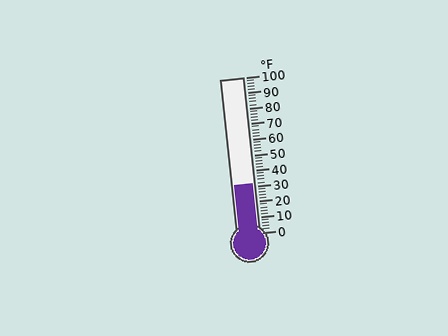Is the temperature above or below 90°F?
The temperature is below 90°F.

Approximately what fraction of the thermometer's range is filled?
The thermometer is filled to approximately 30% of its range.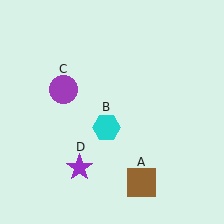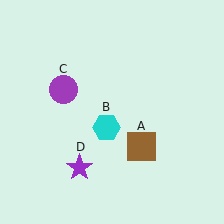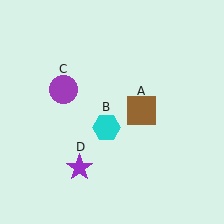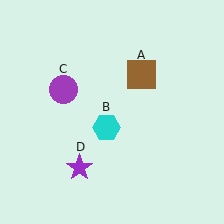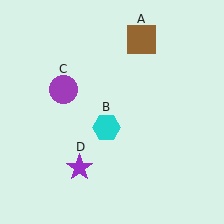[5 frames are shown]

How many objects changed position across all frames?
1 object changed position: brown square (object A).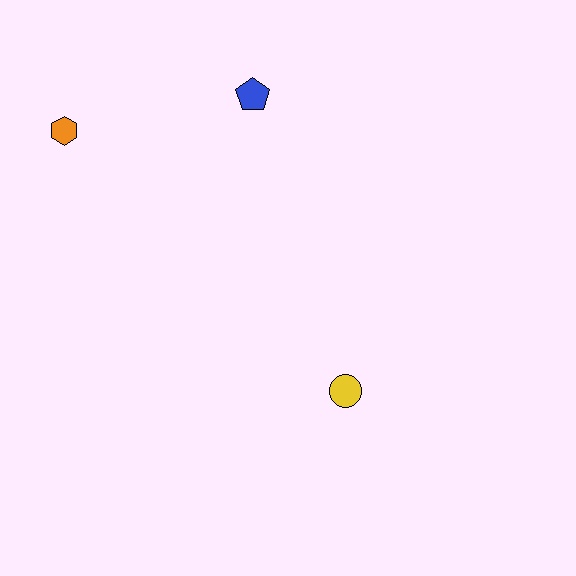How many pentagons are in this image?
There is 1 pentagon.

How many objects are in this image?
There are 3 objects.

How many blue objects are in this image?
There is 1 blue object.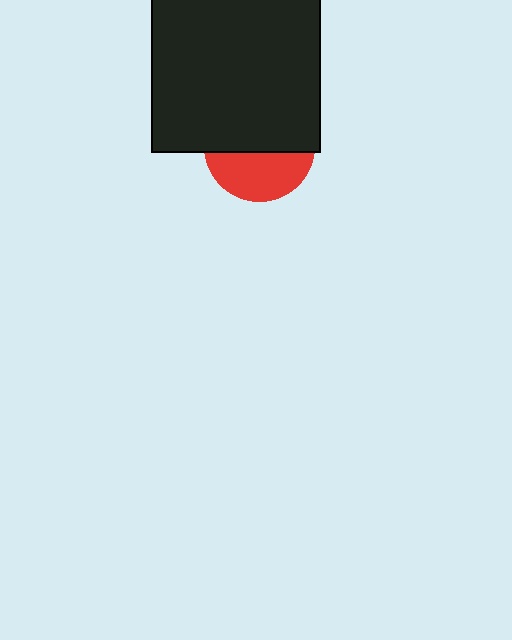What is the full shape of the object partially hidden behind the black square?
The partially hidden object is a red circle.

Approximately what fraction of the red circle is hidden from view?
Roughly 58% of the red circle is hidden behind the black square.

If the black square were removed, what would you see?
You would see the complete red circle.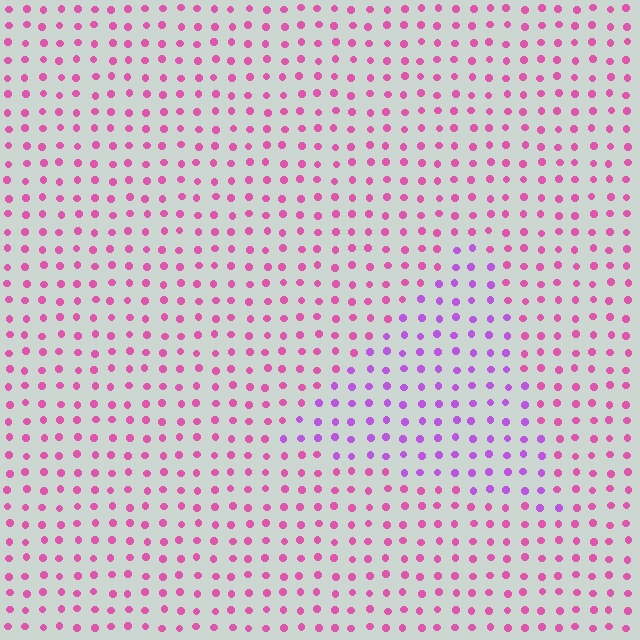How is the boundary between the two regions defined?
The boundary is defined purely by a slight shift in hue (about 38 degrees). Spacing, size, and orientation are identical on both sides.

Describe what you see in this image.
The image is filled with small pink elements in a uniform arrangement. A triangle-shaped region is visible where the elements are tinted to a slightly different hue, forming a subtle color boundary.